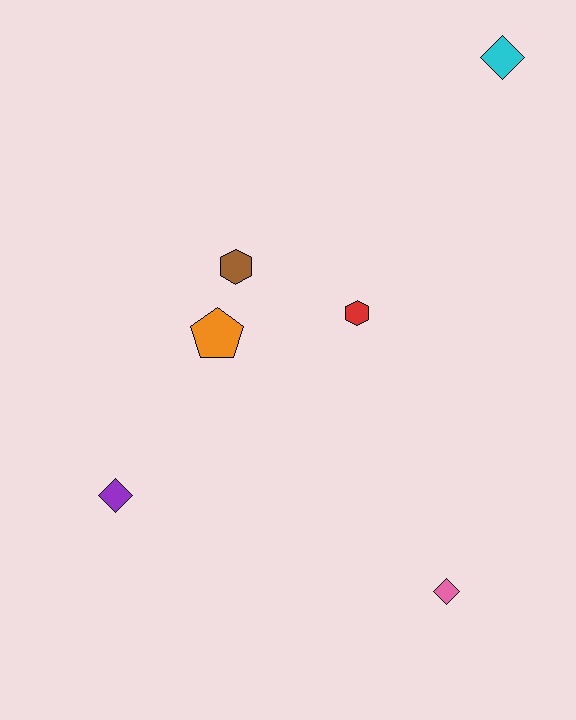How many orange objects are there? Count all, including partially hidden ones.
There is 1 orange object.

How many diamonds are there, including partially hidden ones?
There are 3 diamonds.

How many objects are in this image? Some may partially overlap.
There are 6 objects.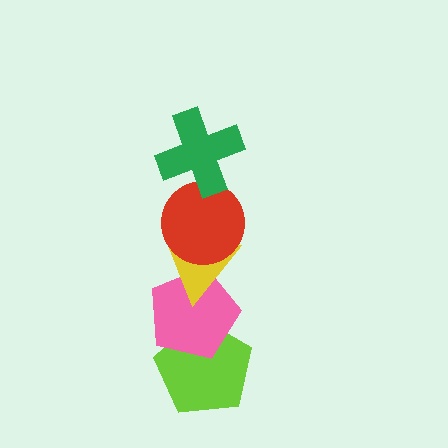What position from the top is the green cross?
The green cross is 1st from the top.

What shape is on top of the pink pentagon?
The yellow triangle is on top of the pink pentagon.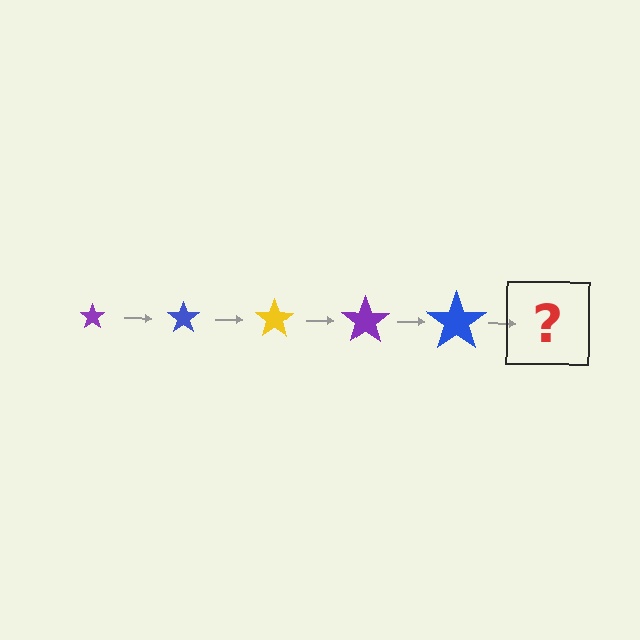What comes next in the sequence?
The next element should be a yellow star, larger than the previous one.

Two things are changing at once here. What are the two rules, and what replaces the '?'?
The two rules are that the star grows larger each step and the color cycles through purple, blue, and yellow. The '?' should be a yellow star, larger than the previous one.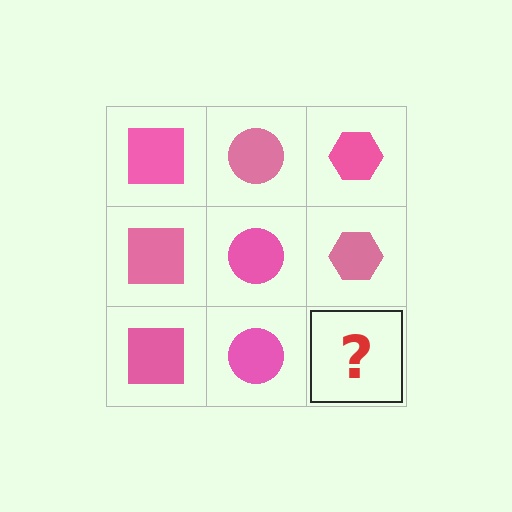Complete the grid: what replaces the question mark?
The question mark should be replaced with a pink hexagon.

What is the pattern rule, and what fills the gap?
The rule is that each column has a consistent shape. The gap should be filled with a pink hexagon.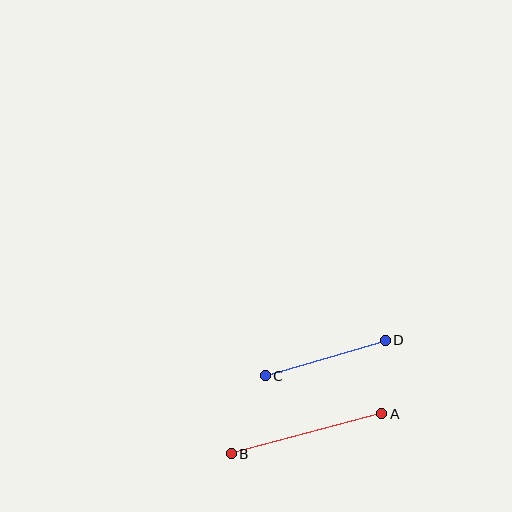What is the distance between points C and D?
The distance is approximately 125 pixels.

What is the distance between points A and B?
The distance is approximately 156 pixels.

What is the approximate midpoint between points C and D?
The midpoint is at approximately (325, 358) pixels.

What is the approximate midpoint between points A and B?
The midpoint is at approximately (306, 434) pixels.